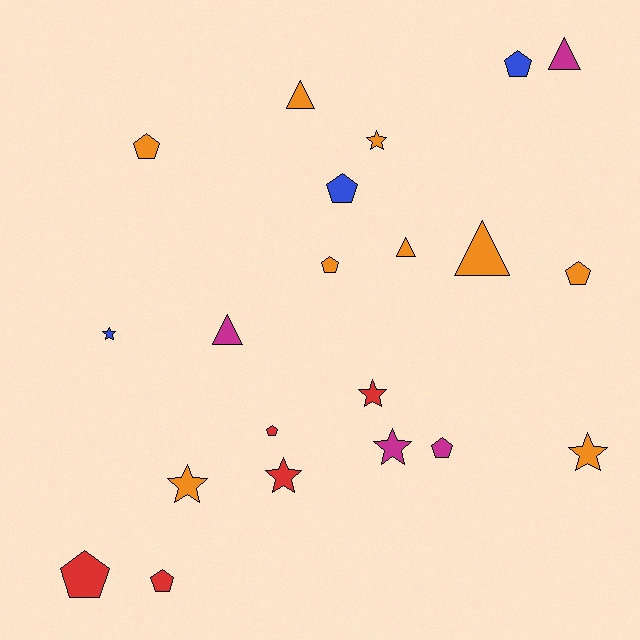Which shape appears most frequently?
Pentagon, with 9 objects.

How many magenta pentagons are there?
There is 1 magenta pentagon.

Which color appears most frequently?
Orange, with 9 objects.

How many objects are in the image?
There are 21 objects.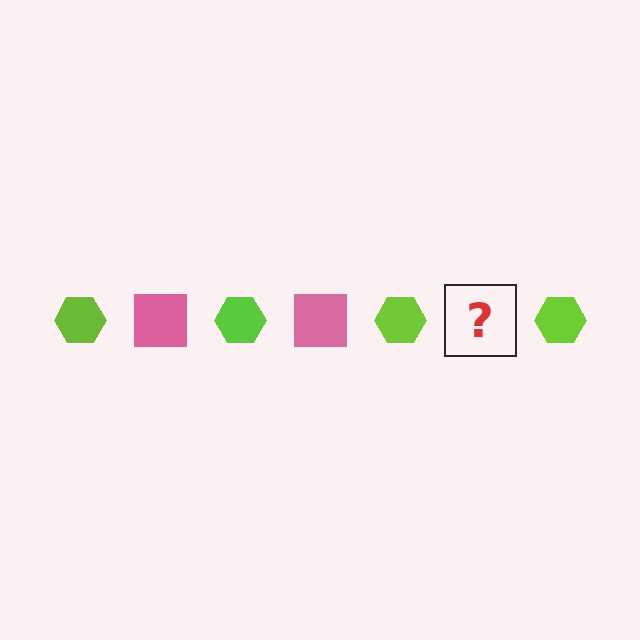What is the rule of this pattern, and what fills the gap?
The rule is that the pattern alternates between lime hexagon and pink square. The gap should be filled with a pink square.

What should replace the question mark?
The question mark should be replaced with a pink square.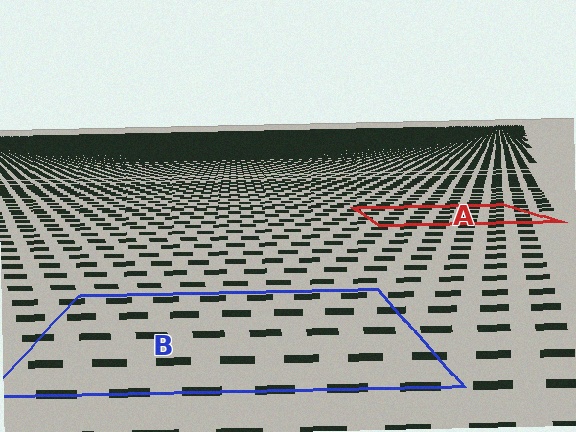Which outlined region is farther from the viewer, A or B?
Region A is farther from the viewer — the texture elements inside it appear smaller and more densely packed.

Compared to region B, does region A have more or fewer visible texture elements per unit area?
Region A has more texture elements per unit area — they are packed more densely because it is farther away.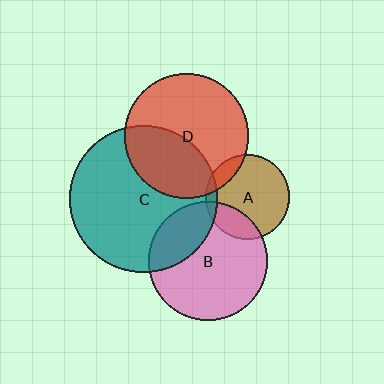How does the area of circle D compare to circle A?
Approximately 2.2 times.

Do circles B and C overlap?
Yes.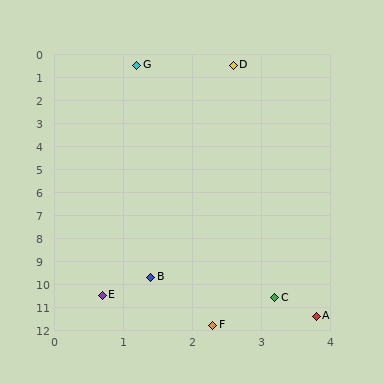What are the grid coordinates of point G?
Point G is at approximately (1.2, 0.5).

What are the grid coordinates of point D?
Point D is at approximately (2.6, 0.5).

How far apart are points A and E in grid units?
Points A and E are about 3.2 grid units apart.